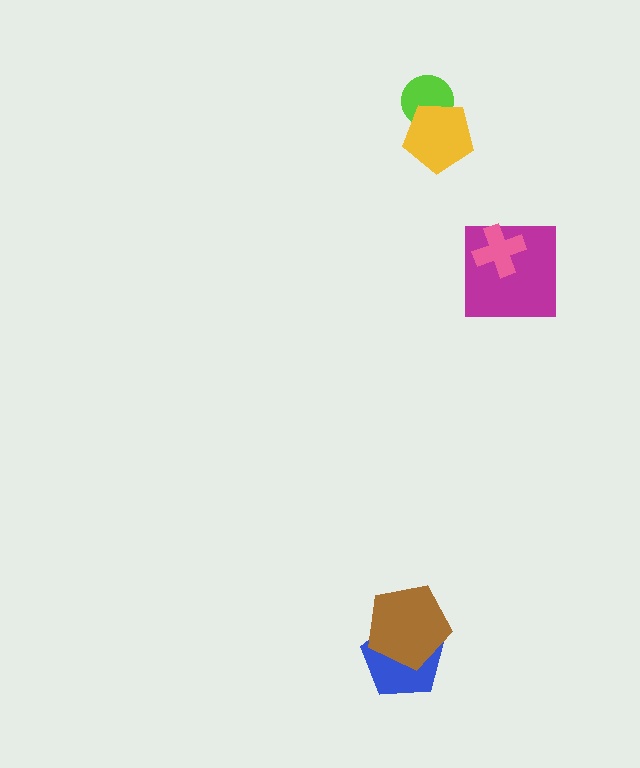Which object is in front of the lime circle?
The yellow pentagon is in front of the lime circle.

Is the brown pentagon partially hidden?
No, no other shape covers it.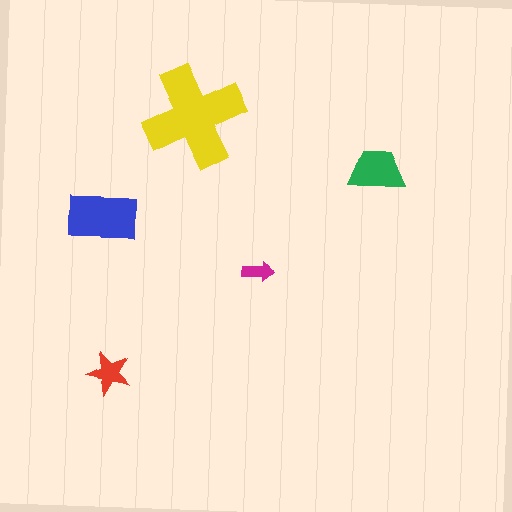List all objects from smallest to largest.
The magenta arrow, the red star, the green trapezoid, the blue rectangle, the yellow cross.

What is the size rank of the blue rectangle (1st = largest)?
2nd.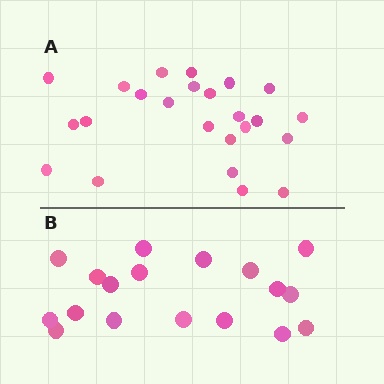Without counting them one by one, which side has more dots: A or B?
Region A (the top region) has more dots.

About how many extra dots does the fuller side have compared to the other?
Region A has about 6 more dots than region B.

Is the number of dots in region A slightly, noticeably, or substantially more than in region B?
Region A has noticeably more, but not dramatically so. The ratio is roughly 1.3 to 1.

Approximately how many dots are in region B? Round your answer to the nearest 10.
About 20 dots. (The exact count is 18, which rounds to 20.)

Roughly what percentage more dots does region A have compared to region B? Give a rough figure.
About 35% more.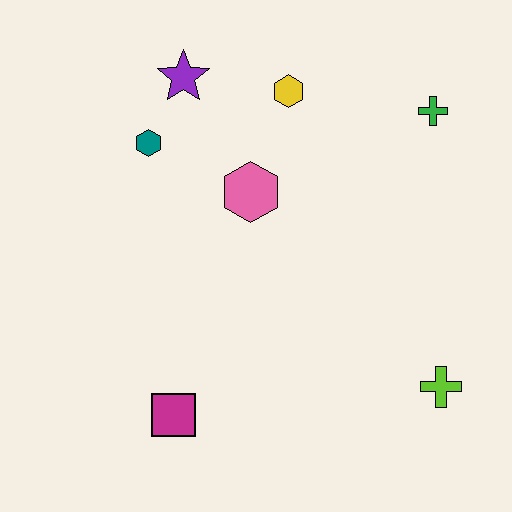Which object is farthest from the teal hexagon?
The lime cross is farthest from the teal hexagon.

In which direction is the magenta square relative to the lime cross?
The magenta square is to the left of the lime cross.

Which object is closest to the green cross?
The yellow hexagon is closest to the green cross.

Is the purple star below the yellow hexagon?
No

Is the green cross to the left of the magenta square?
No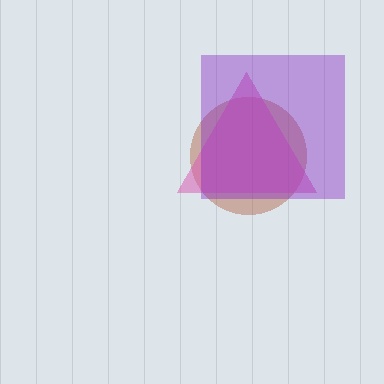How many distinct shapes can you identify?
There are 3 distinct shapes: a brown circle, a pink triangle, a purple square.